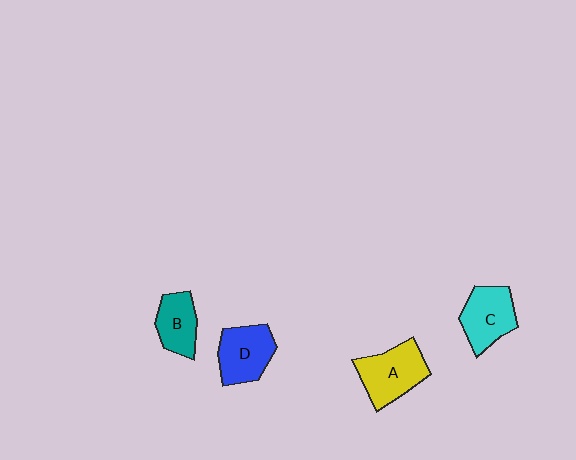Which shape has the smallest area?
Shape B (teal).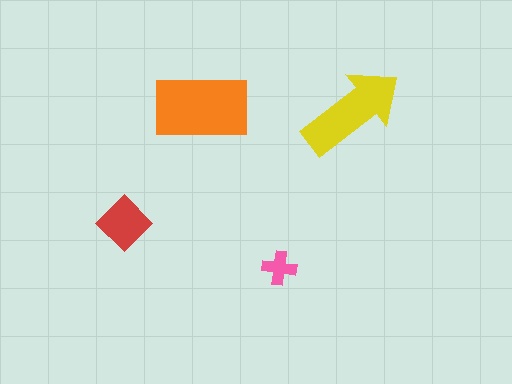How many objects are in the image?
There are 4 objects in the image.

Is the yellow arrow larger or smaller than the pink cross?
Larger.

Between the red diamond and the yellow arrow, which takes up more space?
The yellow arrow.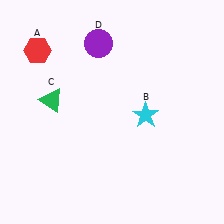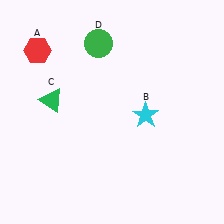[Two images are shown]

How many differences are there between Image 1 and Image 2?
There is 1 difference between the two images.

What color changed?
The circle (D) changed from purple in Image 1 to green in Image 2.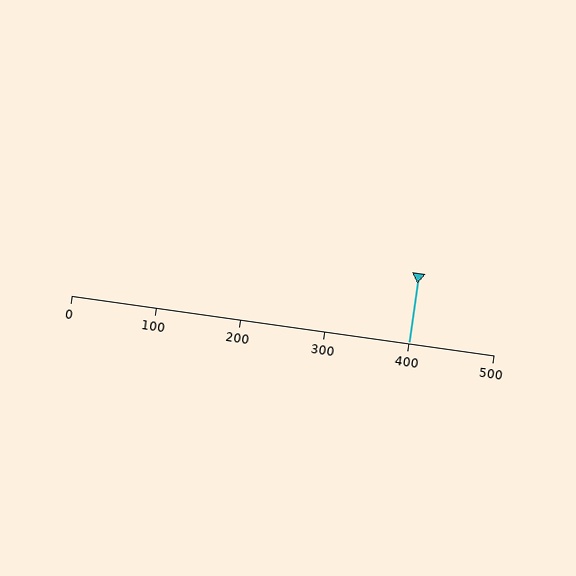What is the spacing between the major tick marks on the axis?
The major ticks are spaced 100 apart.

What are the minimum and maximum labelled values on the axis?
The axis runs from 0 to 500.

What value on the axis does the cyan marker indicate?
The marker indicates approximately 400.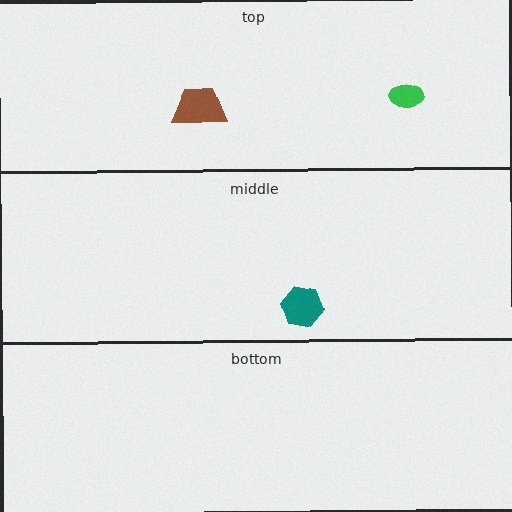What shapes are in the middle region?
The teal hexagon.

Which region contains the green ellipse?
The top region.